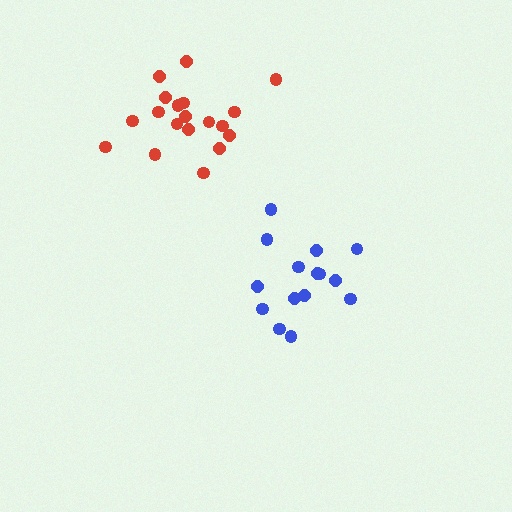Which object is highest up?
The red cluster is topmost.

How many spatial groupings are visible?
There are 2 spatial groupings.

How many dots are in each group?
Group 1: 15 dots, Group 2: 19 dots (34 total).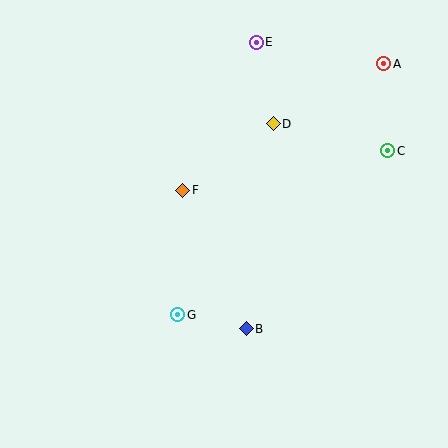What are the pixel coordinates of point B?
Point B is at (246, 329).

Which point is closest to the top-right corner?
Point A is closest to the top-right corner.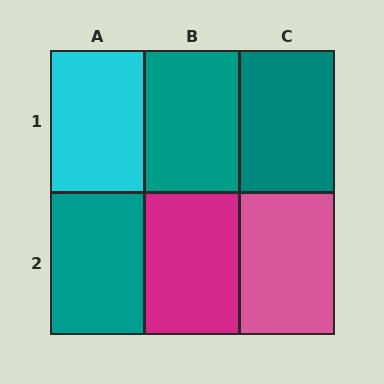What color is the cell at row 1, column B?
Teal.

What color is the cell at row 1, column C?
Teal.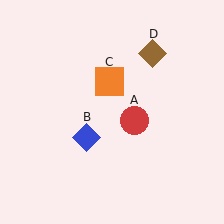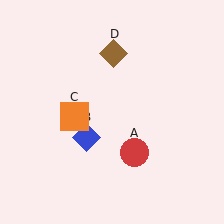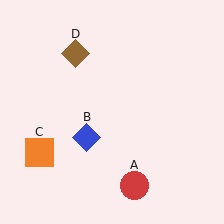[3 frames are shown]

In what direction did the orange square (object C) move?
The orange square (object C) moved down and to the left.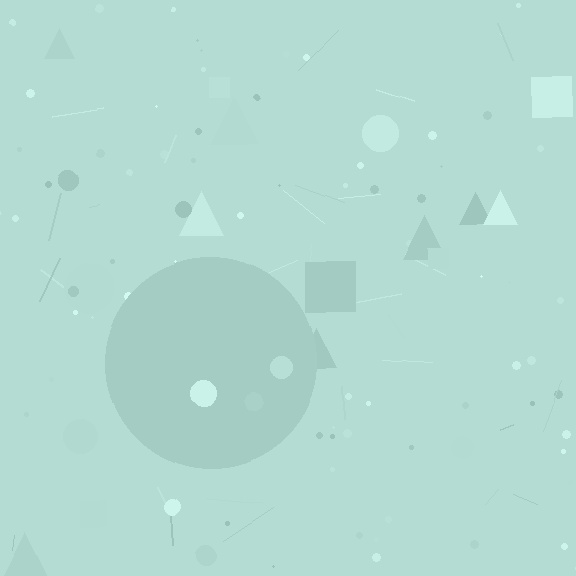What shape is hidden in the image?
A circle is hidden in the image.